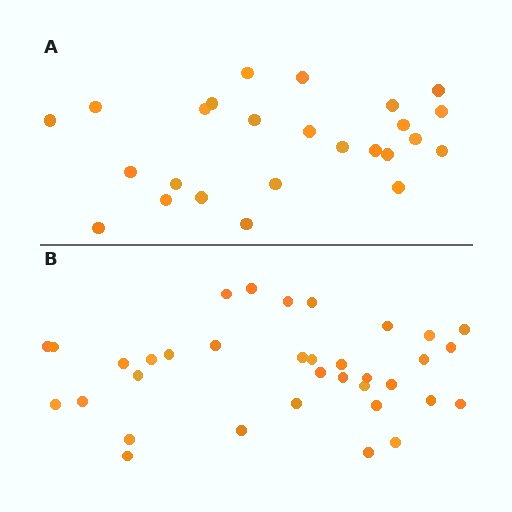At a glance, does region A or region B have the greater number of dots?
Region B (the bottom region) has more dots.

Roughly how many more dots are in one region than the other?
Region B has roughly 10 or so more dots than region A.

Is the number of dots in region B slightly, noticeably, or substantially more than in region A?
Region B has noticeably more, but not dramatically so. The ratio is roughly 1.4 to 1.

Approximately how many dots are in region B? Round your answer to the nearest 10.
About 40 dots. (The exact count is 35, which rounds to 40.)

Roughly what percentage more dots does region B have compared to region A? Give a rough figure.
About 40% more.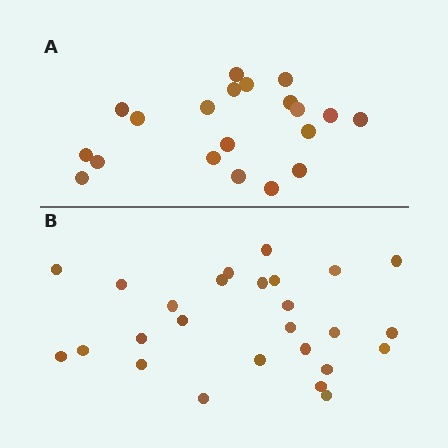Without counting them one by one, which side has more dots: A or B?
Region B (the bottom region) has more dots.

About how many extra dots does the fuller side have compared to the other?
Region B has about 6 more dots than region A.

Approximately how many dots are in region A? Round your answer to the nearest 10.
About 20 dots.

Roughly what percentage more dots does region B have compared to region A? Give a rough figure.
About 30% more.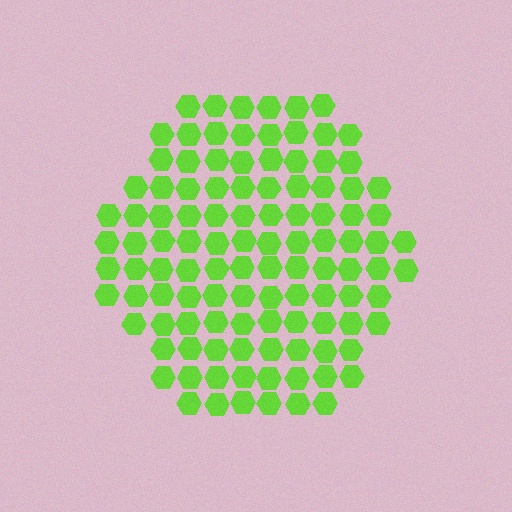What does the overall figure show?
The overall figure shows a hexagon.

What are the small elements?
The small elements are hexagons.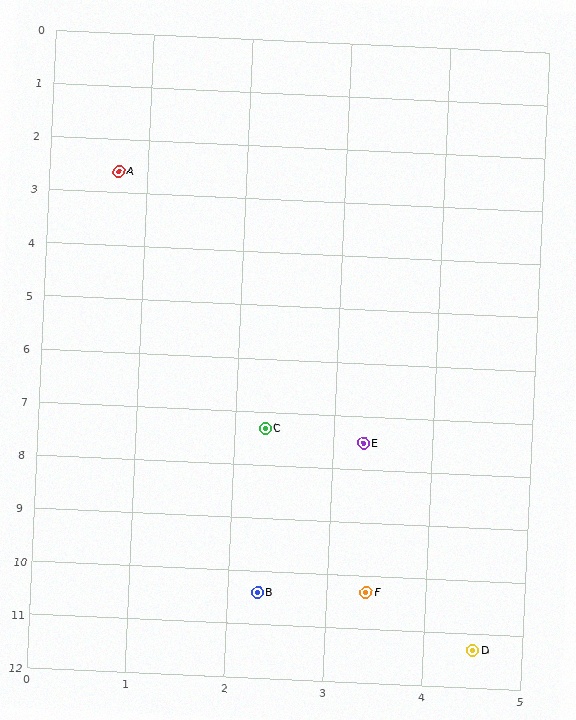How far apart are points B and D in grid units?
Points B and D are about 2.4 grid units apart.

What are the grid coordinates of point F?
Point F is at approximately (3.4, 10.3).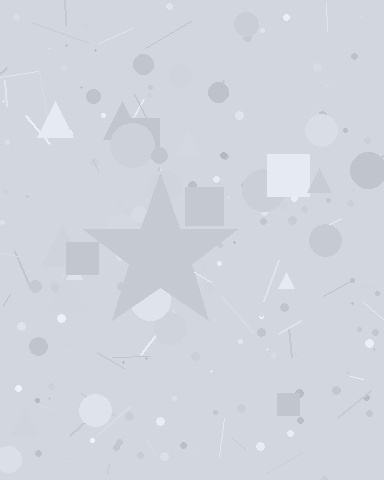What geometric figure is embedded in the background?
A star is embedded in the background.